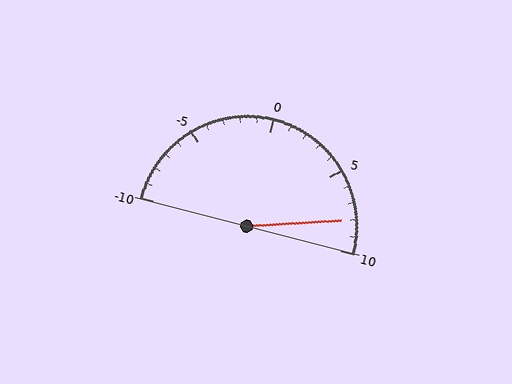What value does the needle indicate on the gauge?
The needle indicates approximately 8.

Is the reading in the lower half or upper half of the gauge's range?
The reading is in the upper half of the range (-10 to 10).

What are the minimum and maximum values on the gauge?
The gauge ranges from -10 to 10.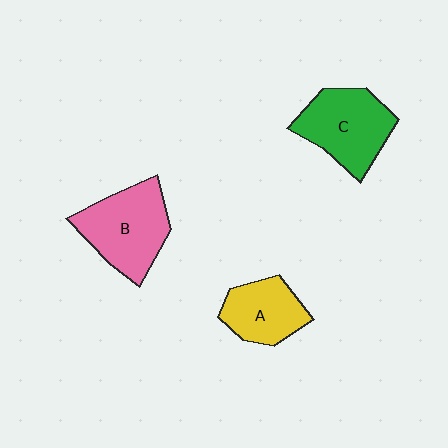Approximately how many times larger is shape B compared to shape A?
Approximately 1.4 times.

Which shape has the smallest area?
Shape A (yellow).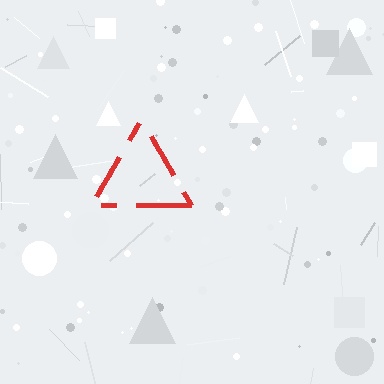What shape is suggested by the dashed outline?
The dashed outline suggests a triangle.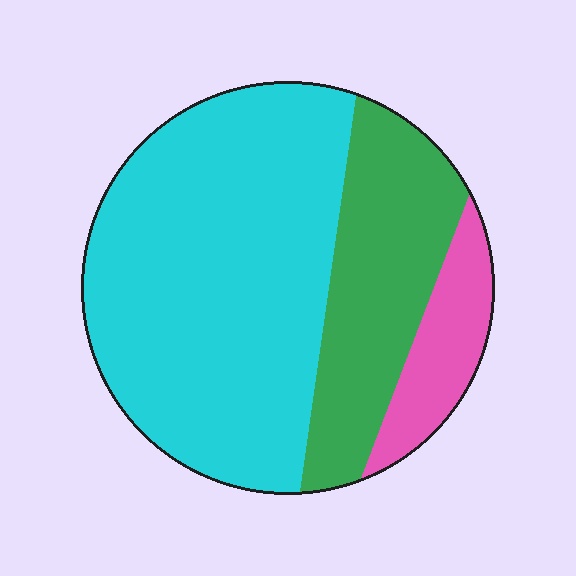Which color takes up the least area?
Pink, at roughly 10%.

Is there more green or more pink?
Green.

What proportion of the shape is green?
Green covers 26% of the shape.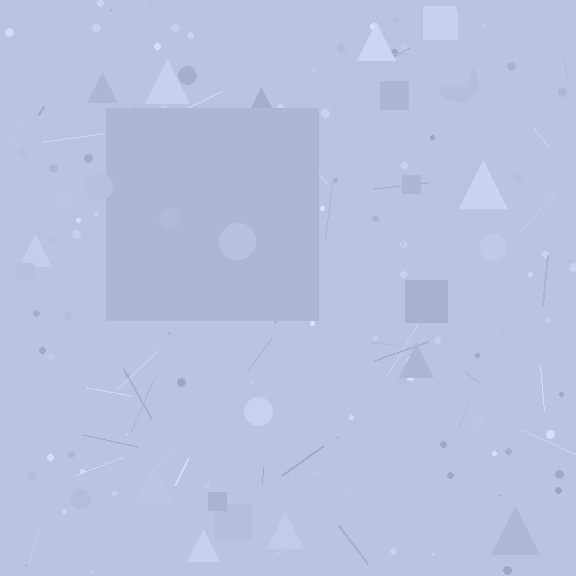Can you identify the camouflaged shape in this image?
The camouflaged shape is a square.